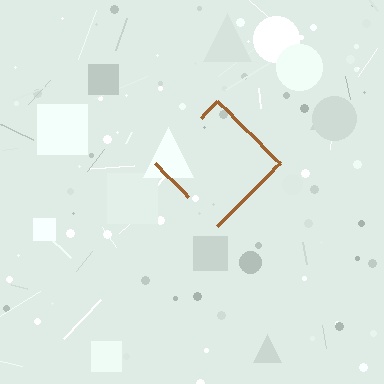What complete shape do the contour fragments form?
The contour fragments form a diamond.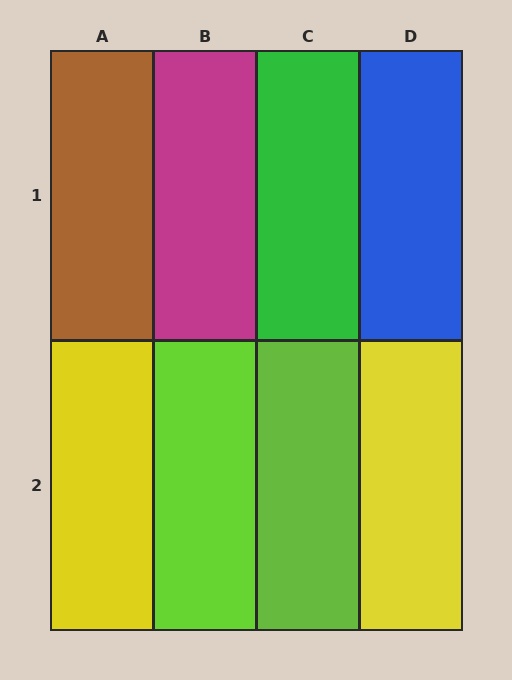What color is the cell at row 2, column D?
Yellow.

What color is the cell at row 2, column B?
Lime.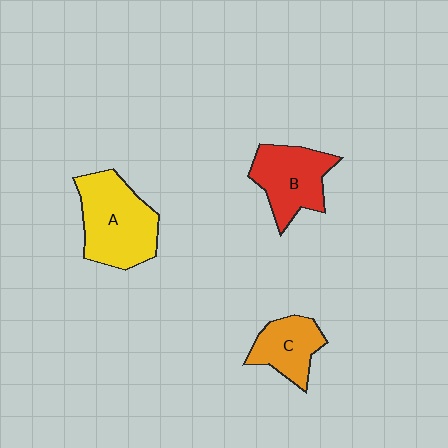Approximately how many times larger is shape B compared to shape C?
Approximately 1.3 times.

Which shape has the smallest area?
Shape C (orange).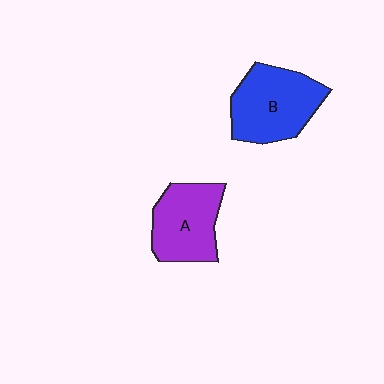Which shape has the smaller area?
Shape A (purple).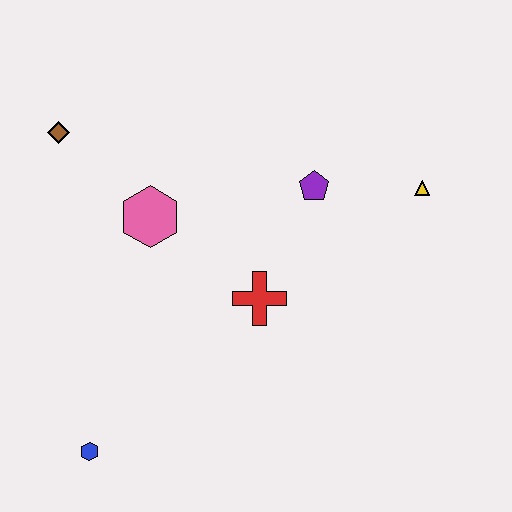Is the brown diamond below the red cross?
No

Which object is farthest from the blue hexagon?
The yellow triangle is farthest from the blue hexagon.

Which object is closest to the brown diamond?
The pink hexagon is closest to the brown diamond.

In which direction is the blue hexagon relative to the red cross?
The blue hexagon is to the left of the red cross.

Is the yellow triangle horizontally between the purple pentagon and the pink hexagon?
No